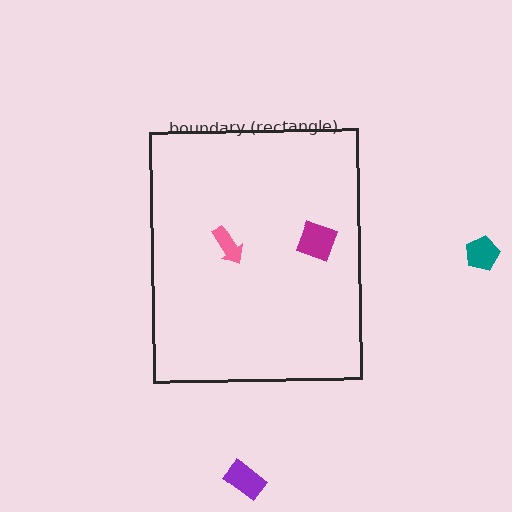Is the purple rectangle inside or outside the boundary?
Outside.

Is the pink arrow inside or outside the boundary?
Inside.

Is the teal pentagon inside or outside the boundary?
Outside.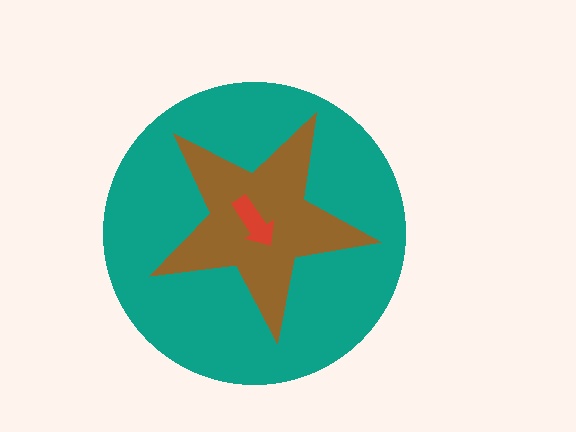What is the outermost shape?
The teal circle.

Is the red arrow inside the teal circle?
Yes.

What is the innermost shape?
The red arrow.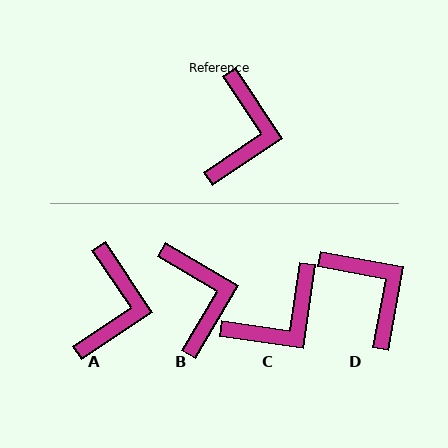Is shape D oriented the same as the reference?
No, it is off by about 46 degrees.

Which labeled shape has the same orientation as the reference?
A.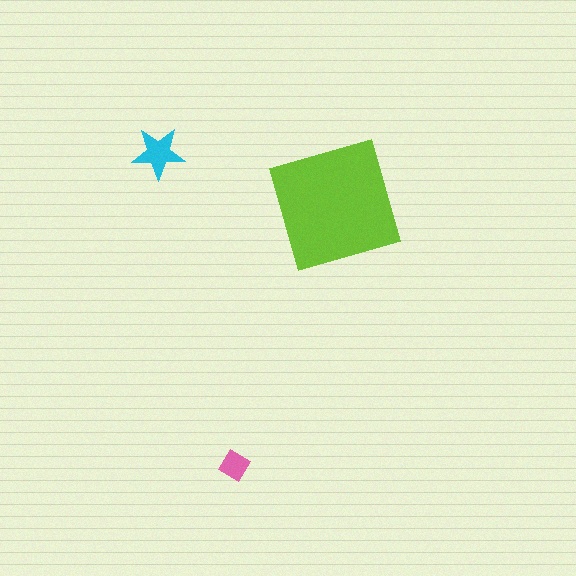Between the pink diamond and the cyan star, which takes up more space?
The cyan star.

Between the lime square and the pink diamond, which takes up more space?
The lime square.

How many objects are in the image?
There are 3 objects in the image.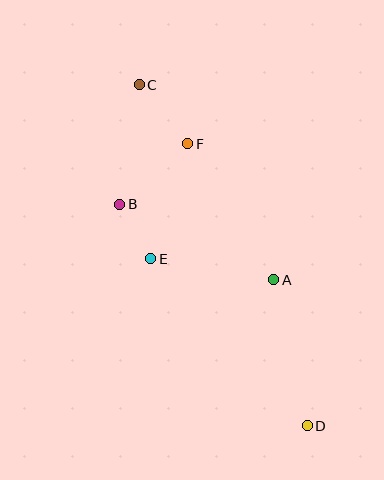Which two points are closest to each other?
Points B and E are closest to each other.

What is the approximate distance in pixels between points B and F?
The distance between B and F is approximately 91 pixels.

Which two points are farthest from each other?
Points C and D are farthest from each other.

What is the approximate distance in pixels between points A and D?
The distance between A and D is approximately 150 pixels.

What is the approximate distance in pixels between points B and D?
The distance between B and D is approximately 290 pixels.